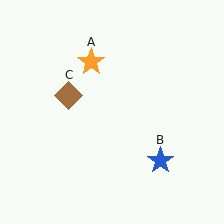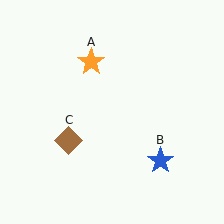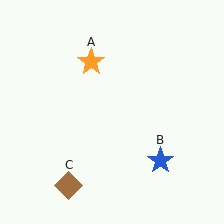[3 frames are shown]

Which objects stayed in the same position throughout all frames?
Orange star (object A) and blue star (object B) remained stationary.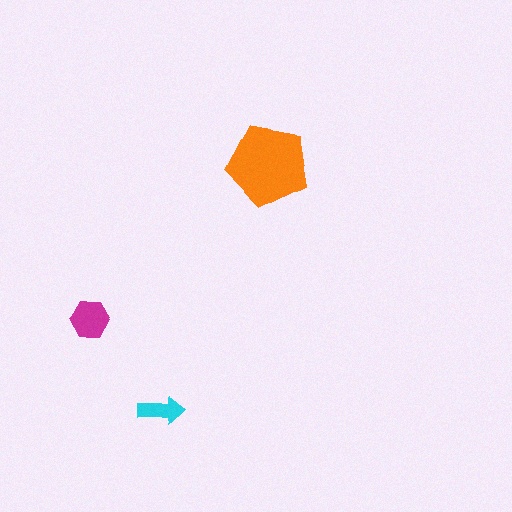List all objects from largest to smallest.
The orange pentagon, the magenta hexagon, the cyan arrow.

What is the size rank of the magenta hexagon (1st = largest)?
2nd.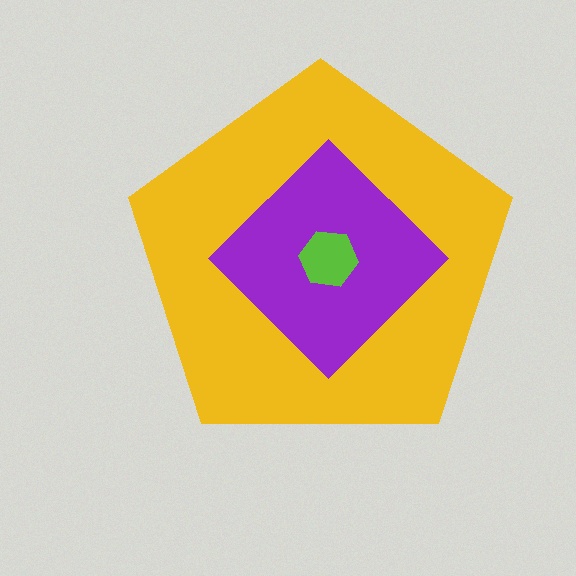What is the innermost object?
The lime hexagon.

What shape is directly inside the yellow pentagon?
The purple diamond.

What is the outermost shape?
The yellow pentagon.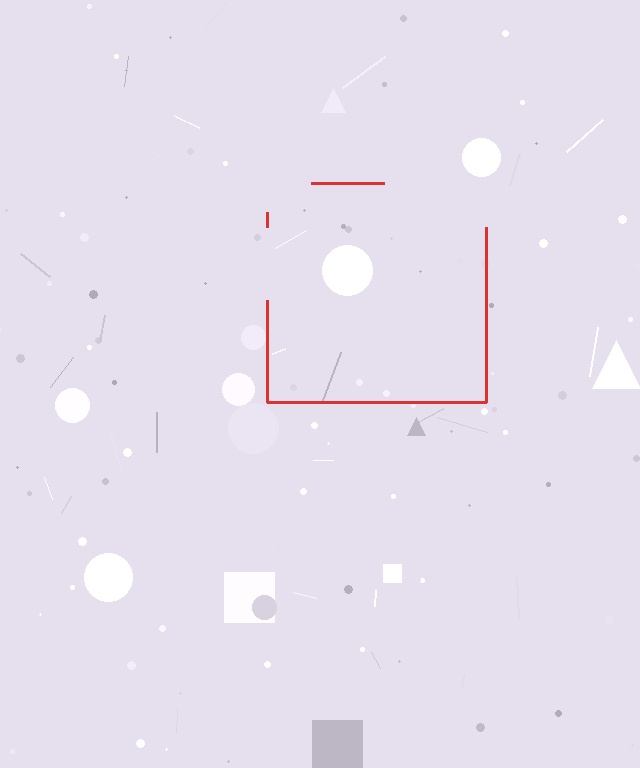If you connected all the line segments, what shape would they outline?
They would outline a square.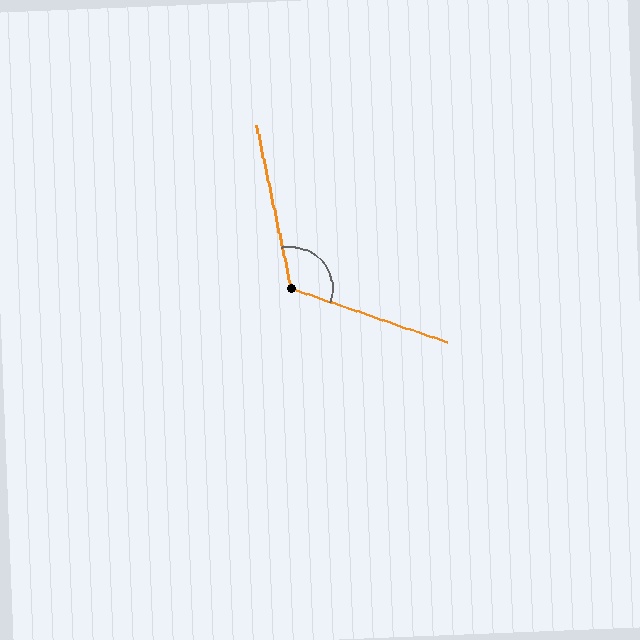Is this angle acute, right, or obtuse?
It is obtuse.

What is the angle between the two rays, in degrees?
Approximately 121 degrees.